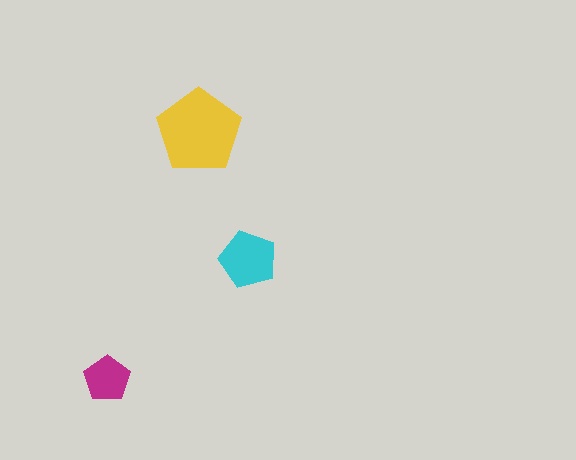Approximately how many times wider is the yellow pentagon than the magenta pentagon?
About 2 times wider.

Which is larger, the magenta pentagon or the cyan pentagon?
The cyan one.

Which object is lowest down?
The magenta pentagon is bottommost.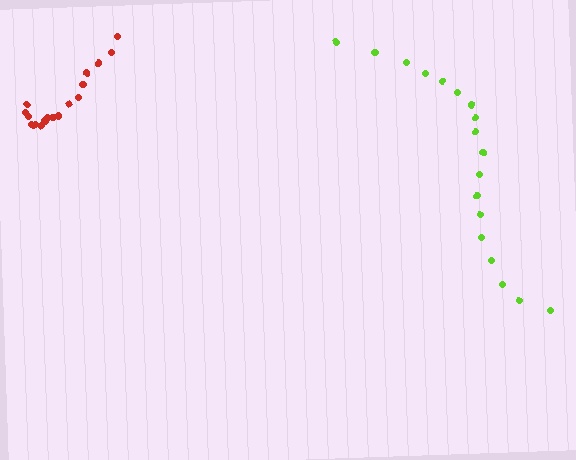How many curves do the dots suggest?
There are 2 distinct paths.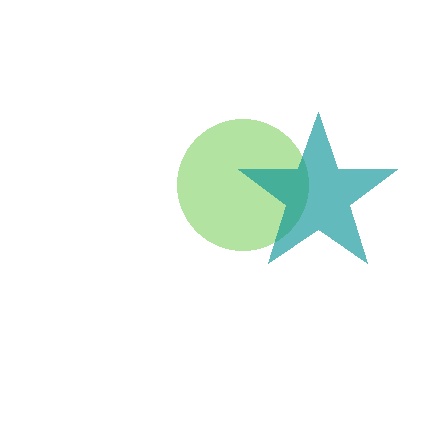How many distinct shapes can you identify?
There are 2 distinct shapes: a lime circle, a teal star.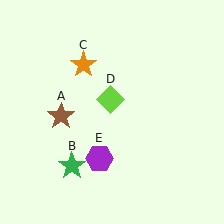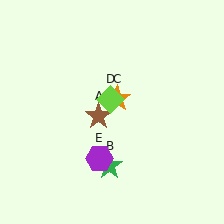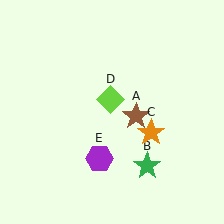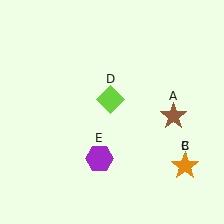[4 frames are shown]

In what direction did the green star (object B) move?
The green star (object B) moved right.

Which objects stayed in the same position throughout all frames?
Lime diamond (object D) and purple hexagon (object E) remained stationary.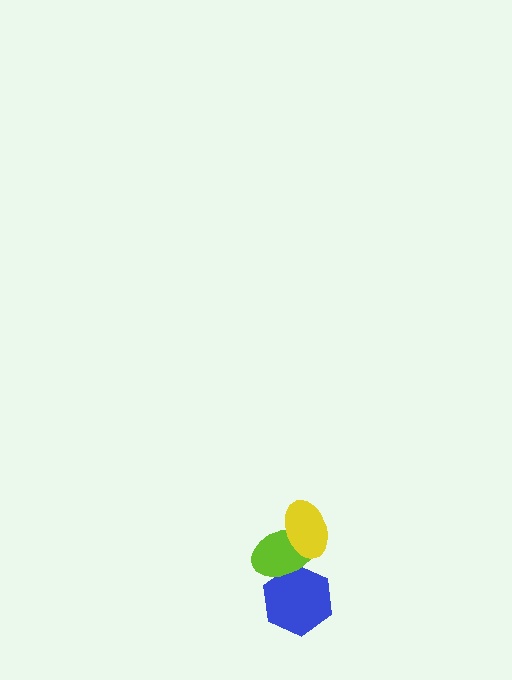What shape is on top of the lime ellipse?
The yellow ellipse is on top of the lime ellipse.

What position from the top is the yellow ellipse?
The yellow ellipse is 1st from the top.